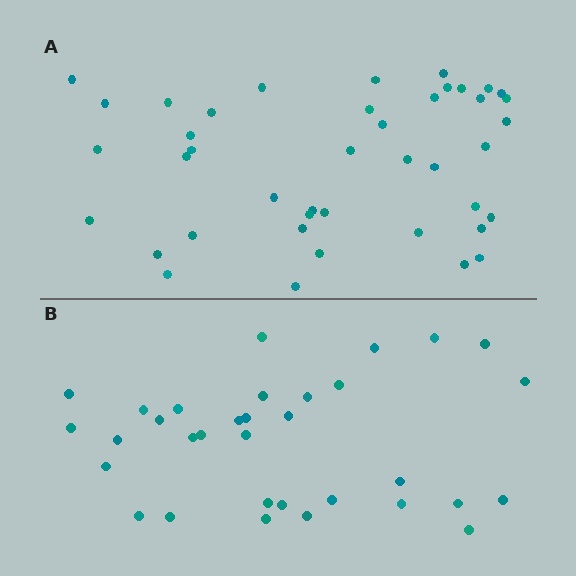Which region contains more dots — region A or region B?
Region A (the top region) has more dots.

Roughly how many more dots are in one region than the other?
Region A has roughly 8 or so more dots than region B.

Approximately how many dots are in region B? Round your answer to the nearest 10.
About 30 dots. (The exact count is 33, which rounds to 30.)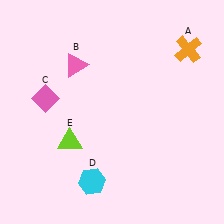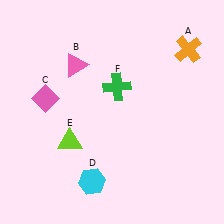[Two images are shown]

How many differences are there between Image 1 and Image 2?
There is 1 difference between the two images.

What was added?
A green cross (F) was added in Image 2.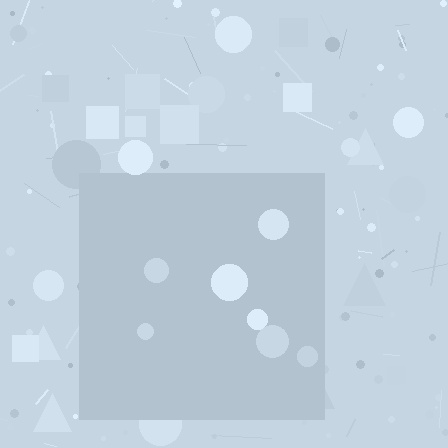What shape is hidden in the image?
A square is hidden in the image.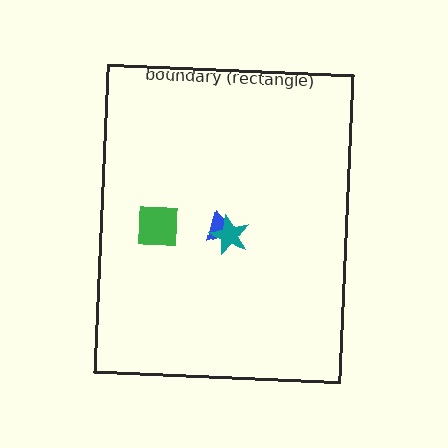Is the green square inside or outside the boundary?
Inside.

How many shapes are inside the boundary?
3 inside, 0 outside.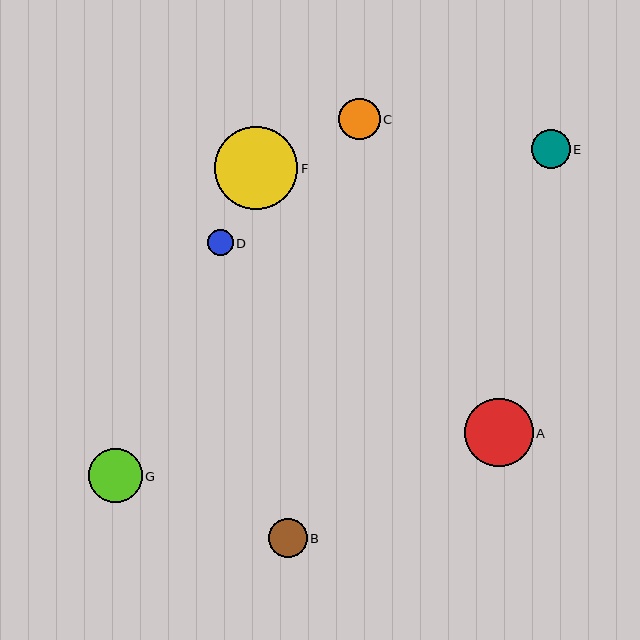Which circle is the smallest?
Circle D is the smallest with a size of approximately 26 pixels.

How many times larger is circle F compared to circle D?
Circle F is approximately 3.2 times the size of circle D.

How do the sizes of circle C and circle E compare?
Circle C and circle E are approximately the same size.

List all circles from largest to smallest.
From largest to smallest: F, A, G, C, E, B, D.